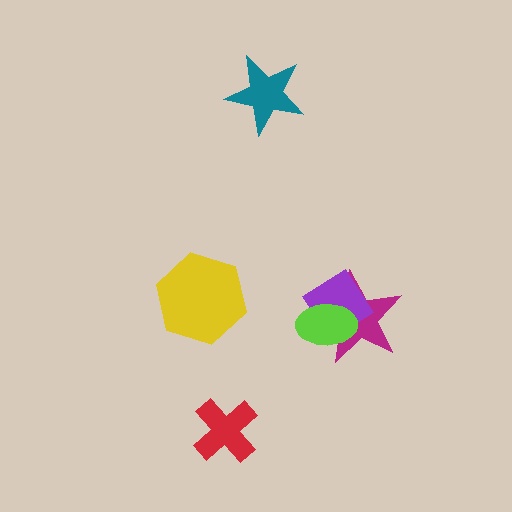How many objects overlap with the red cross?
0 objects overlap with the red cross.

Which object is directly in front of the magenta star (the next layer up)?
The purple diamond is directly in front of the magenta star.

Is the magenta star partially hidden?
Yes, it is partially covered by another shape.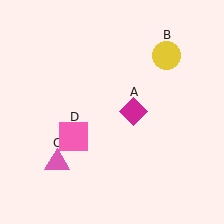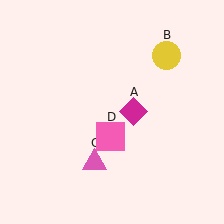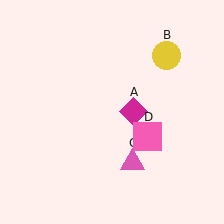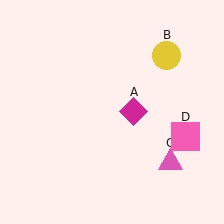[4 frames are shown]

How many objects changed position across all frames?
2 objects changed position: pink triangle (object C), pink square (object D).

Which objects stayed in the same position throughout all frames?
Magenta diamond (object A) and yellow circle (object B) remained stationary.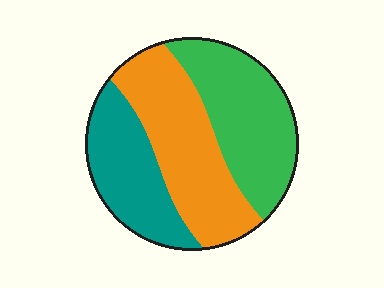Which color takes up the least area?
Teal, at roughly 25%.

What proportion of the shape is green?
Green covers roughly 35% of the shape.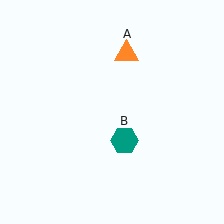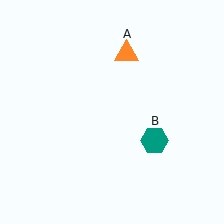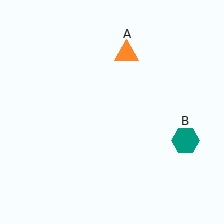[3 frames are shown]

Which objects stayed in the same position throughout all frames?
Orange triangle (object A) remained stationary.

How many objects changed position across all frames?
1 object changed position: teal hexagon (object B).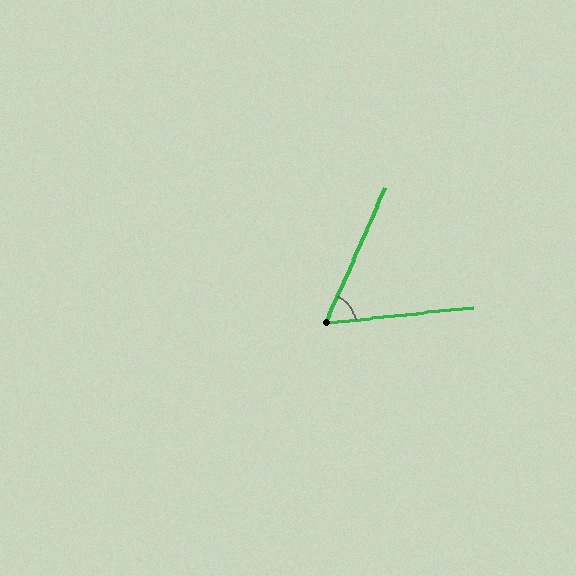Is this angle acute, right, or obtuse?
It is acute.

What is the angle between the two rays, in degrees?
Approximately 60 degrees.